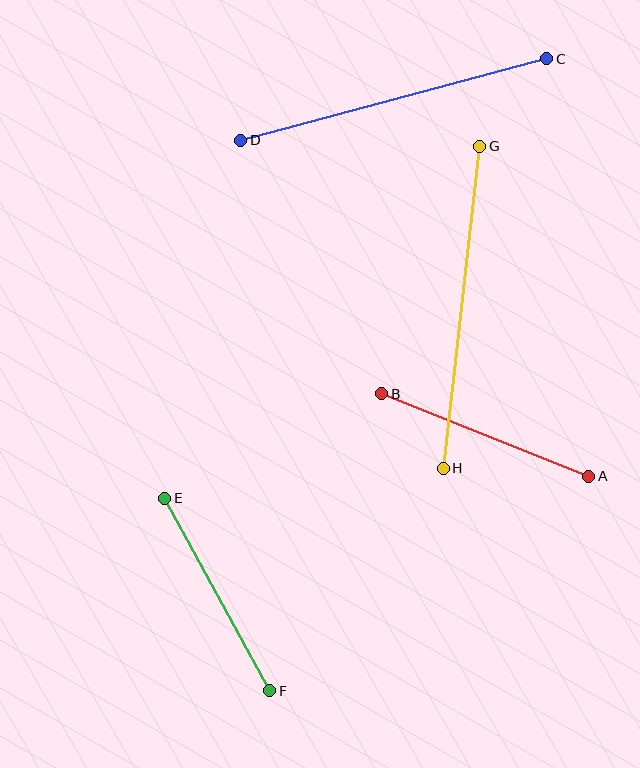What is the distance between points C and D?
The distance is approximately 317 pixels.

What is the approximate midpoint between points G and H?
The midpoint is at approximately (462, 307) pixels.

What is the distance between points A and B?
The distance is approximately 223 pixels.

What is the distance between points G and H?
The distance is approximately 324 pixels.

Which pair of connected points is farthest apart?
Points G and H are farthest apart.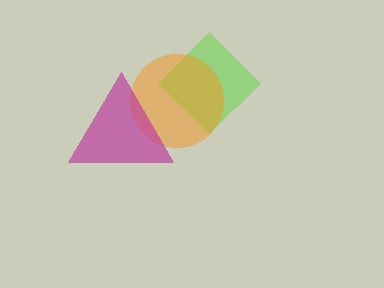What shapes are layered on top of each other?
The layered shapes are: a lime diamond, an orange circle, a magenta triangle.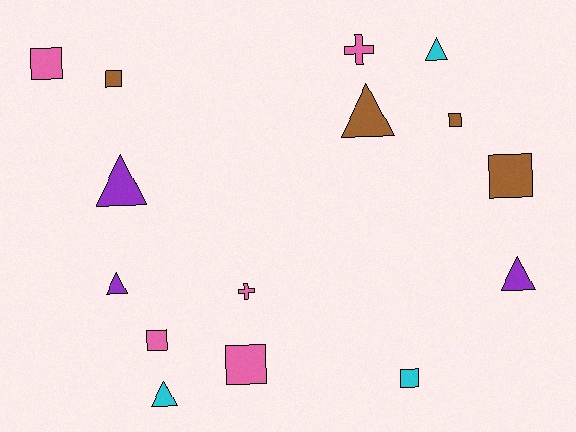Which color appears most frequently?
Pink, with 5 objects.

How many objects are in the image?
There are 15 objects.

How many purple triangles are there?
There are 3 purple triangles.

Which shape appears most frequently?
Square, with 7 objects.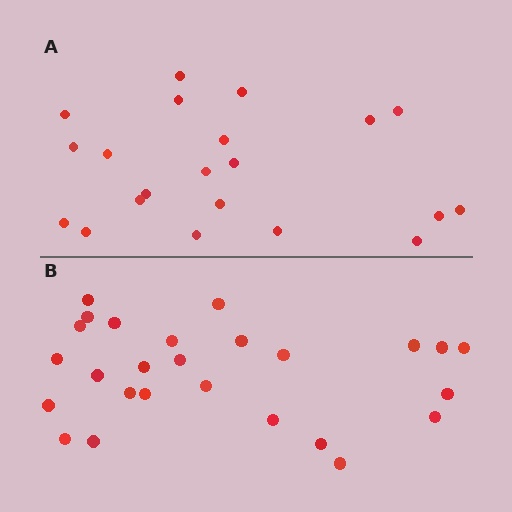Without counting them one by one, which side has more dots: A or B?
Region B (the bottom region) has more dots.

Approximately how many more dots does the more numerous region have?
Region B has about 5 more dots than region A.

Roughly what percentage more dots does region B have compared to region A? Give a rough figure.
About 25% more.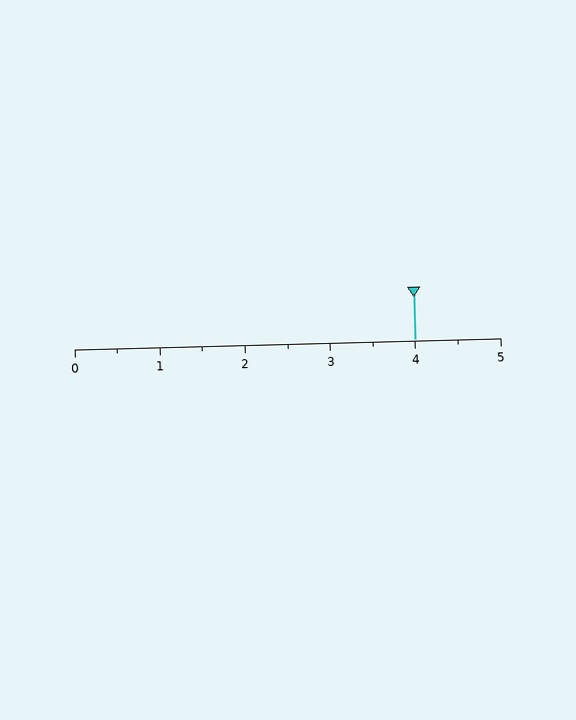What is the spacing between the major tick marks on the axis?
The major ticks are spaced 1 apart.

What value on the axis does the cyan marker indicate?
The marker indicates approximately 4.